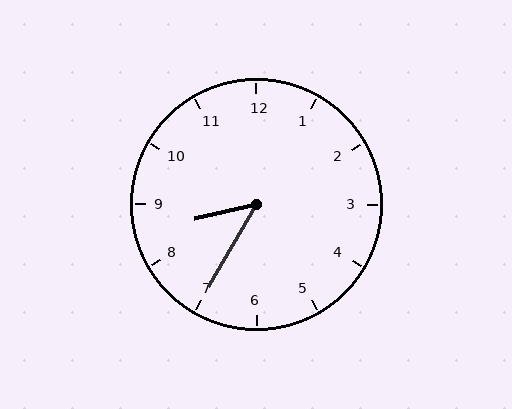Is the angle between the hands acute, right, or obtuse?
It is acute.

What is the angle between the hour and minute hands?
Approximately 48 degrees.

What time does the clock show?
8:35.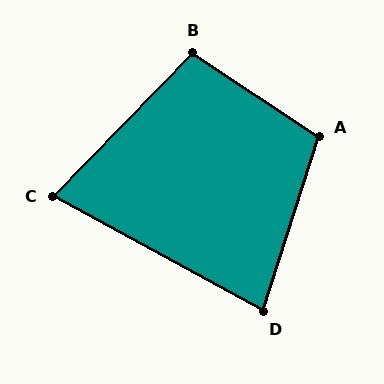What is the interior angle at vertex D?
Approximately 79 degrees (acute).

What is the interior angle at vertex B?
Approximately 101 degrees (obtuse).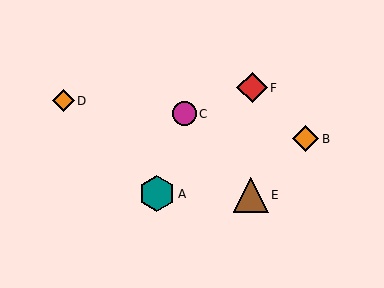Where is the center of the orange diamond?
The center of the orange diamond is at (306, 139).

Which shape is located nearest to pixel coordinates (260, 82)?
The red diamond (labeled F) at (252, 88) is nearest to that location.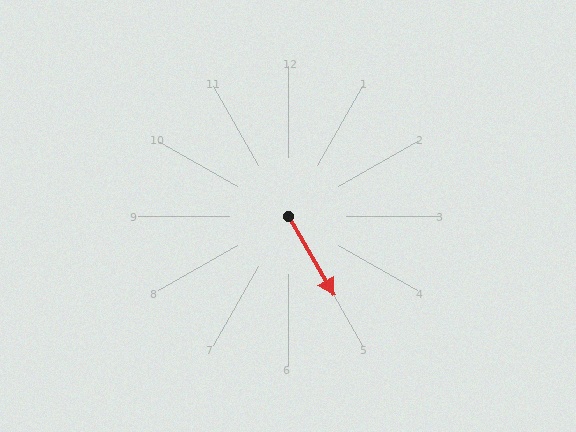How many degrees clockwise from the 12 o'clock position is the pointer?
Approximately 150 degrees.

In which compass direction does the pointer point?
Southeast.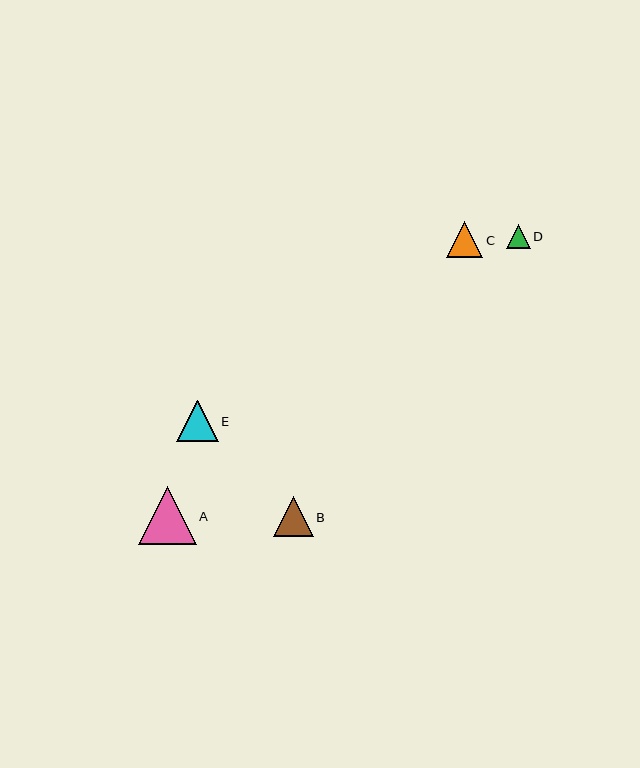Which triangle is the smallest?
Triangle D is the smallest with a size of approximately 24 pixels.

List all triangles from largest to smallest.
From largest to smallest: A, E, B, C, D.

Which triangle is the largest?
Triangle A is the largest with a size of approximately 58 pixels.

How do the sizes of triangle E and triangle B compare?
Triangle E and triangle B are approximately the same size.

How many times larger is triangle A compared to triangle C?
Triangle A is approximately 1.6 times the size of triangle C.